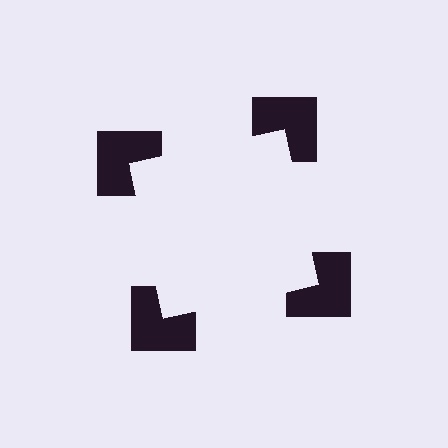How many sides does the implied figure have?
4 sides.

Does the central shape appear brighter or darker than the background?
It typically appears slightly brighter than the background, even though no actual brightness change is drawn.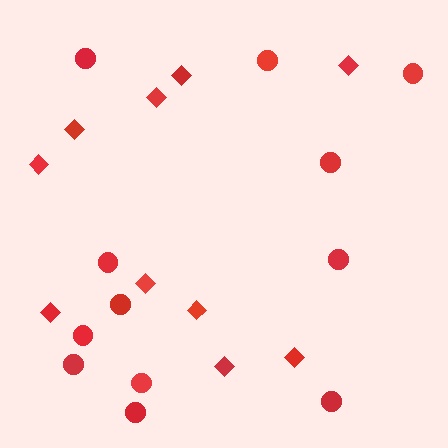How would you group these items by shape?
There are 2 groups: one group of diamonds (10) and one group of circles (12).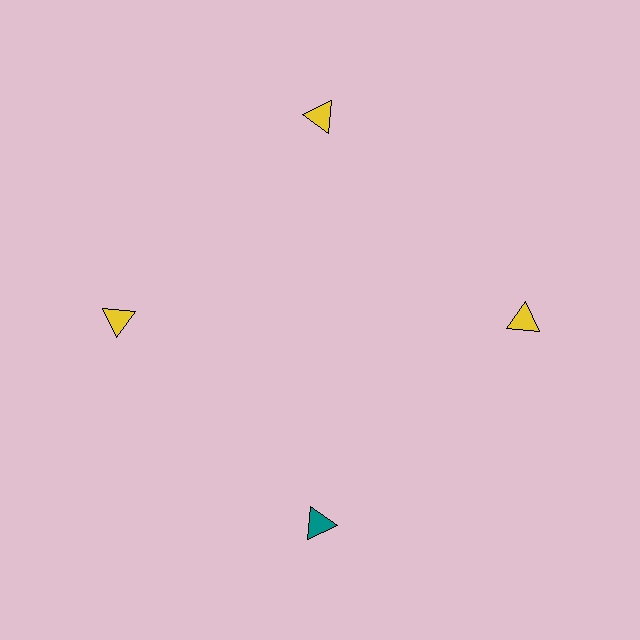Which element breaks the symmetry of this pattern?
The teal triangle at roughly the 6 o'clock position breaks the symmetry. All other shapes are yellow triangles.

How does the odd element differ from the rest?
It has a different color: teal instead of yellow.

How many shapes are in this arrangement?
There are 4 shapes arranged in a ring pattern.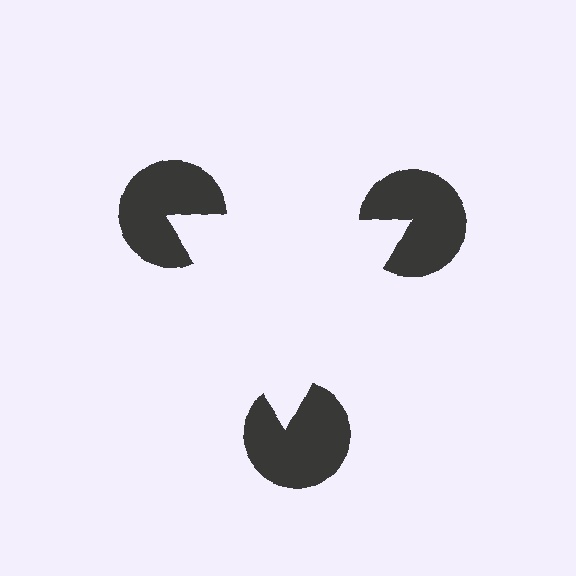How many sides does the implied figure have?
3 sides.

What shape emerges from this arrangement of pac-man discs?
An illusory triangle — its edges are inferred from the aligned wedge cuts in the pac-man discs, not physically drawn.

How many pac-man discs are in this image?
There are 3 — one at each vertex of the illusory triangle.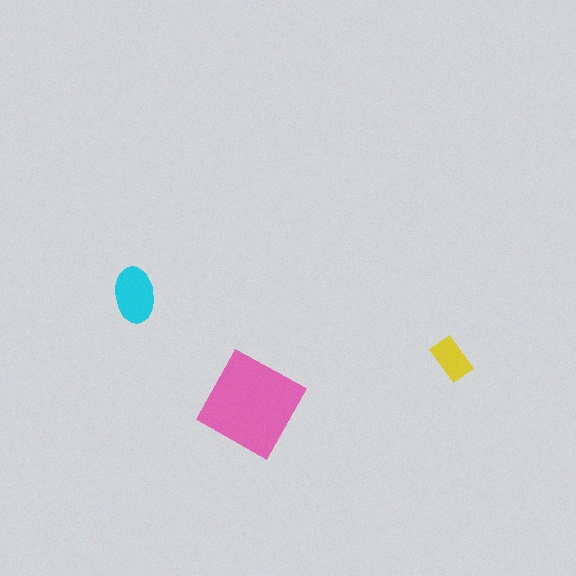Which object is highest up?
The cyan ellipse is topmost.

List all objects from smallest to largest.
The yellow rectangle, the cyan ellipse, the pink square.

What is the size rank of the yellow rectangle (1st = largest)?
3rd.